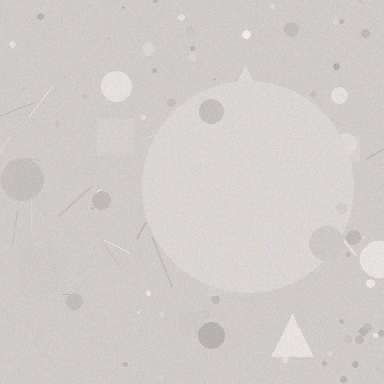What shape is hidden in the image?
A circle is hidden in the image.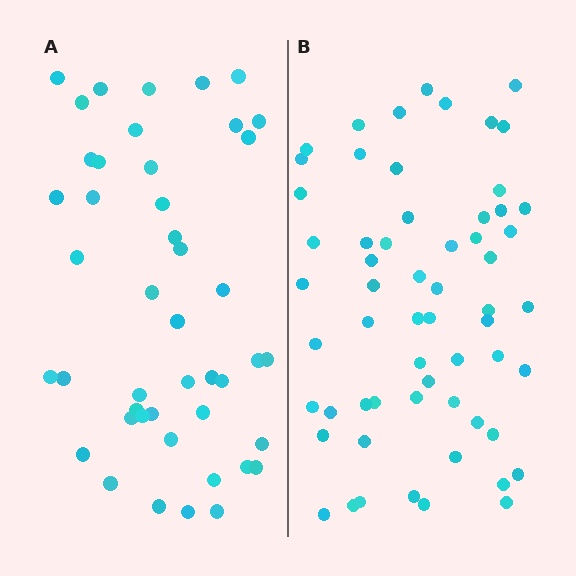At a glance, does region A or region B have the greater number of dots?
Region B (the right region) has more dots.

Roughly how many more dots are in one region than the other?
Region B has approximately 15 more dots than region A.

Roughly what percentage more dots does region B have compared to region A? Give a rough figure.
About 35% more.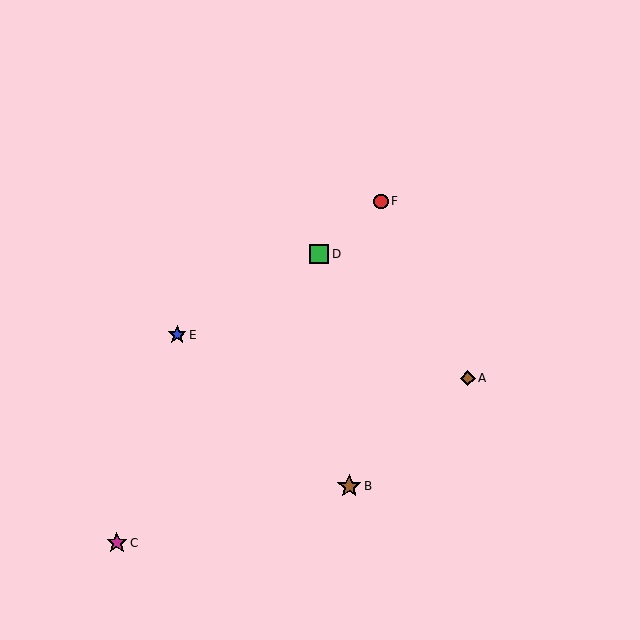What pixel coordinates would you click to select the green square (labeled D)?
Click at (319, 254) to select the green square D.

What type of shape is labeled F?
Shape F is a red circle.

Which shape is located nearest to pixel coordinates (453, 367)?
The brown diamond (labeled A) at (468, 378) is nearest to that location.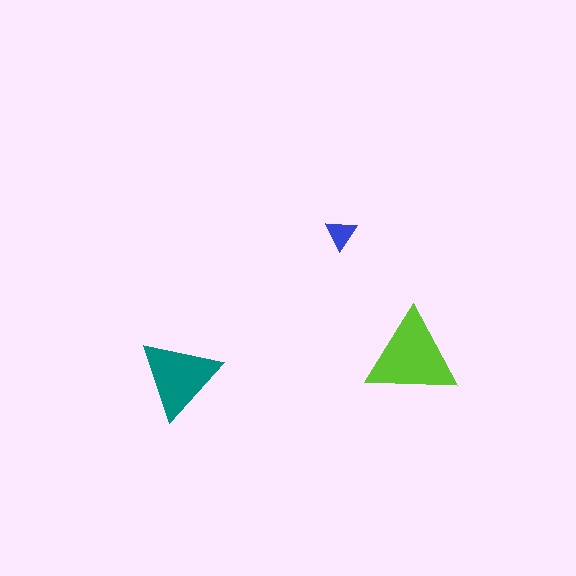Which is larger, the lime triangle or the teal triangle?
The lime one.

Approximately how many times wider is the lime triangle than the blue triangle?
About 3 times wider.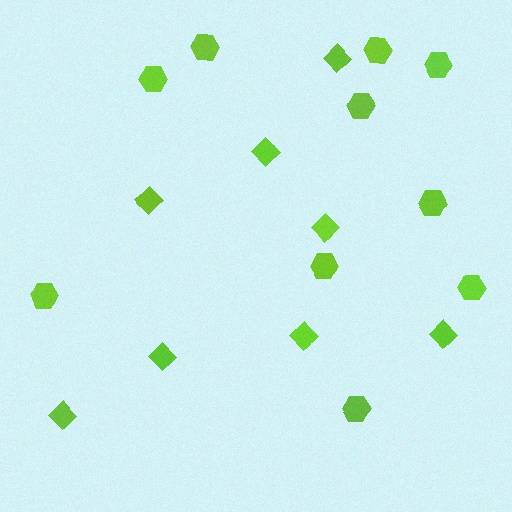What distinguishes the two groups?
There are 2 groups: one group of diamonds (8) and one group of hexagons (10).